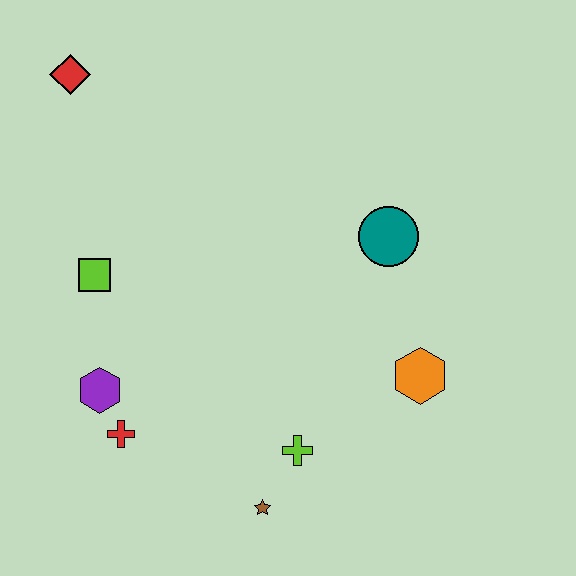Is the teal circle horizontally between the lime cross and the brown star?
No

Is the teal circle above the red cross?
Yes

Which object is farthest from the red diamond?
The brown star is farthest from the red diamond.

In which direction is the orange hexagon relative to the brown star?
The orange hexagon is to the right of the brown star.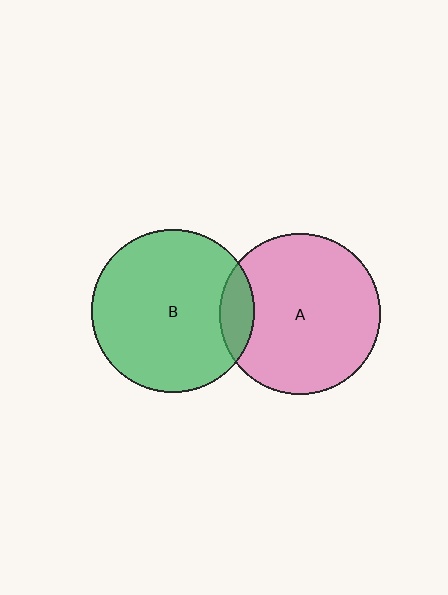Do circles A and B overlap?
Yes.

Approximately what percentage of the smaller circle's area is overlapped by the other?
Approximately 10%.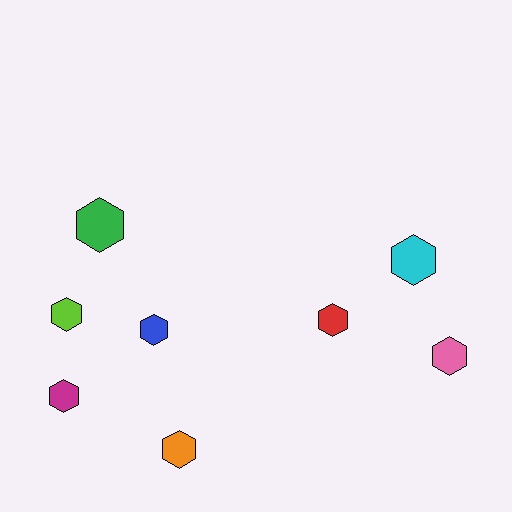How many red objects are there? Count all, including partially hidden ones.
There is 1 red object.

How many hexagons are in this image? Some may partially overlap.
There are 8 hexagons.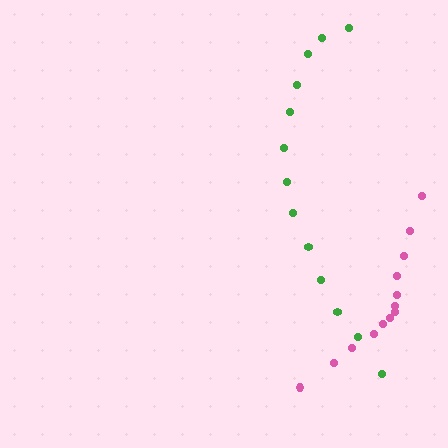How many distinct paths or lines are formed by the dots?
There are 2 distinct paths.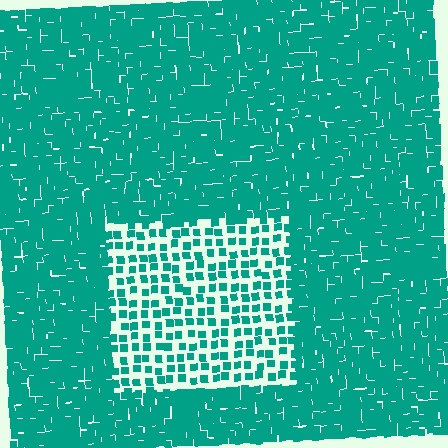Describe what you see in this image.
The image contains small teal elements arranged at two different densities. A rectangle-shaped region is visible where the elements are less densely packed than the surrounding area.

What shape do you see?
I see a rectangle.